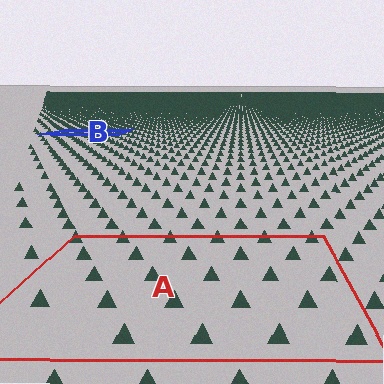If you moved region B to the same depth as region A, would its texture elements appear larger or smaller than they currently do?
They would appear larger. At a closer depth, the same texture elements are projected at a bigger on-screen size.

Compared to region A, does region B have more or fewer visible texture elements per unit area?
Region B has more texture elements per unit area — they are packed more densely because it is farther away.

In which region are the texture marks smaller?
The texture marks are smaller in region B, because it is farther away.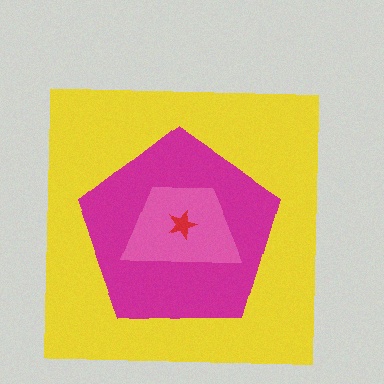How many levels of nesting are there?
4.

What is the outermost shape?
The yellow square.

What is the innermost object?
The red star.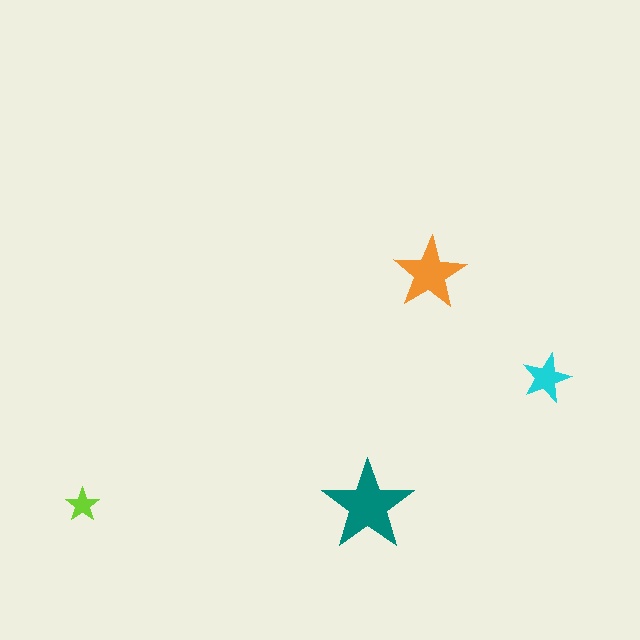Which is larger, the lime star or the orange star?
The orange one.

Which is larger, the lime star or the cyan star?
The cyan one.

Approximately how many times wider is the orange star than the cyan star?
About 1.5 times wider.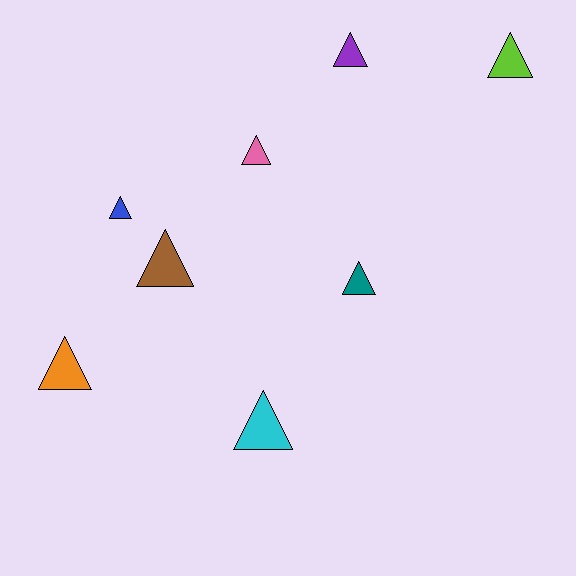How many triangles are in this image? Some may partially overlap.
There are 8 triangles.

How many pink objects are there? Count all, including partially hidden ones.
There is 1 pink object.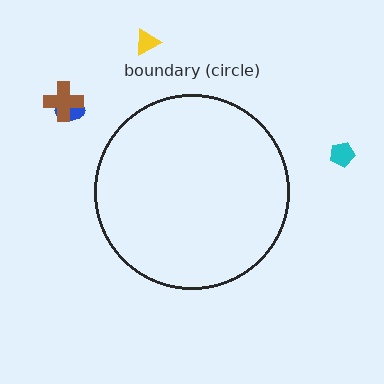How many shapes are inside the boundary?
0 inside, 4 outside.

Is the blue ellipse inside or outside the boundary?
Outside.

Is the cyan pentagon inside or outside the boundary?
Outside.